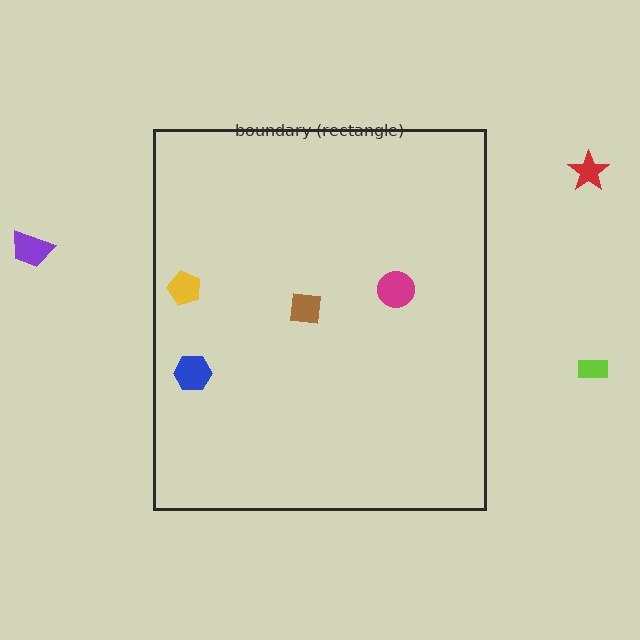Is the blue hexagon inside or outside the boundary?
Inside.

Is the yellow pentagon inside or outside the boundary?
Inside.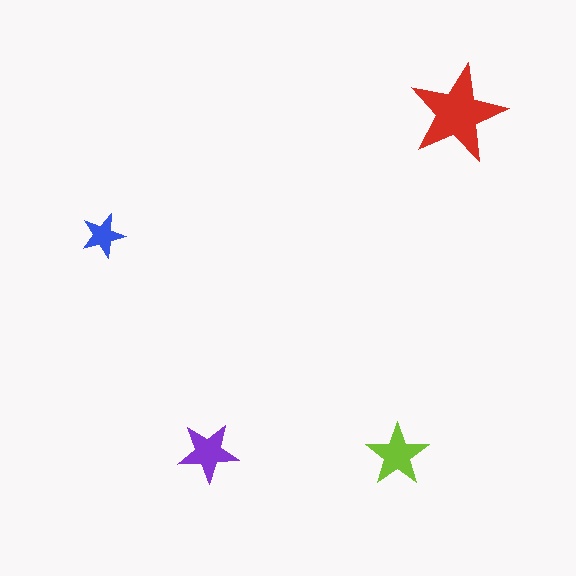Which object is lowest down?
The lime star is bottommost.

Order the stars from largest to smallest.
the red one, the lime one, the purple one, the blue one.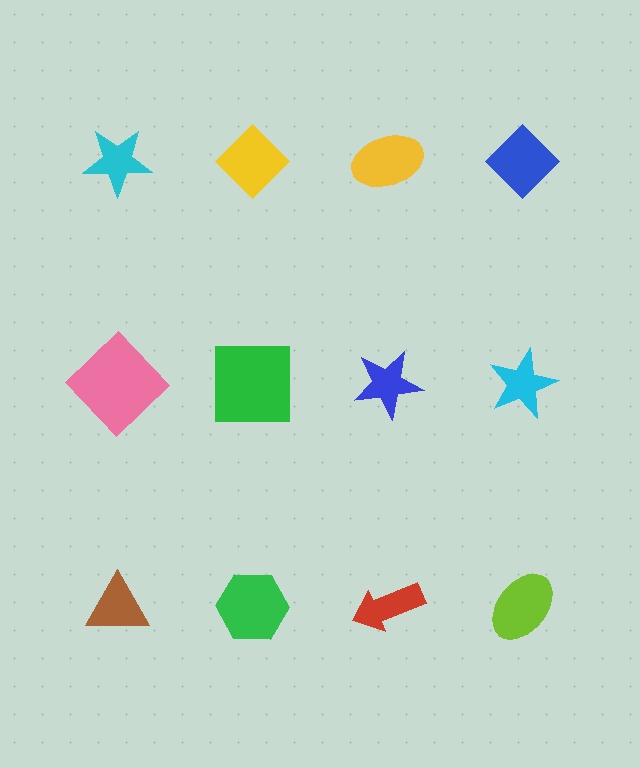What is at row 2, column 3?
A blue star.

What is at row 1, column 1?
A cyan star.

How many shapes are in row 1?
4 shapes.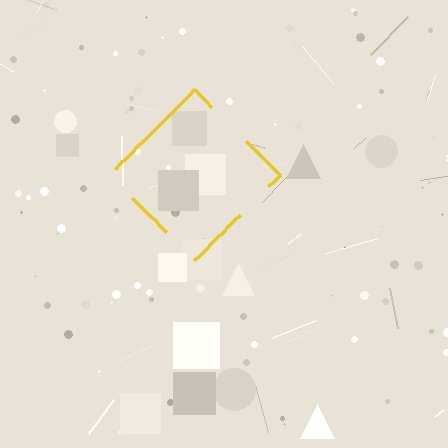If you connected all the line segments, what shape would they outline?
They would outline a diamond.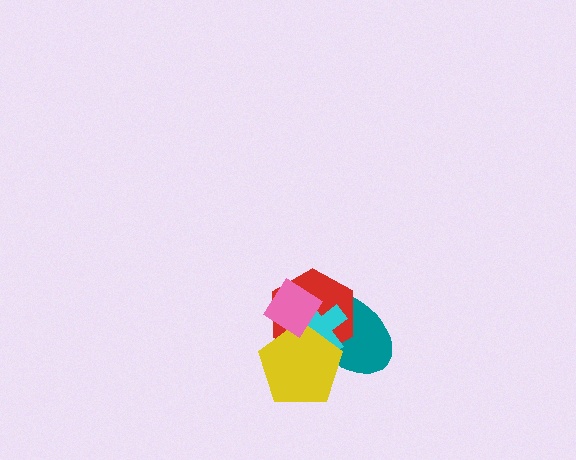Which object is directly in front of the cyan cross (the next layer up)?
The yellow pentagon is directly in front of the cyan cross.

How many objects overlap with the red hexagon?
4 objects overlap with the red hexagon.